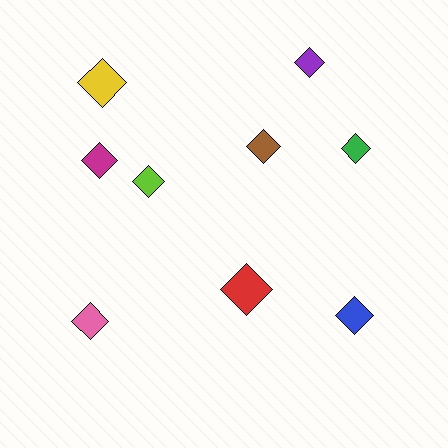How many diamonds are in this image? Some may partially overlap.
There are 9 diamonds.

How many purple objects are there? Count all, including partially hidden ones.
There is 1 purple object.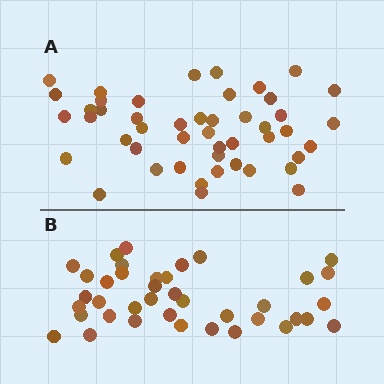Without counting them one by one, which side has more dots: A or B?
Region A (the top region) has more dots.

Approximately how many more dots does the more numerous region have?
Region A has roughly 8 or so more dots than region B.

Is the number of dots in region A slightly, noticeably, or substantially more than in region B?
Region A has only slightly more — the two regions are fairly close. The ratio is roughly 1.2 to 1.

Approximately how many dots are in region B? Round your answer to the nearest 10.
About 40 dots. (The exact count is 39, which rounds to 40.)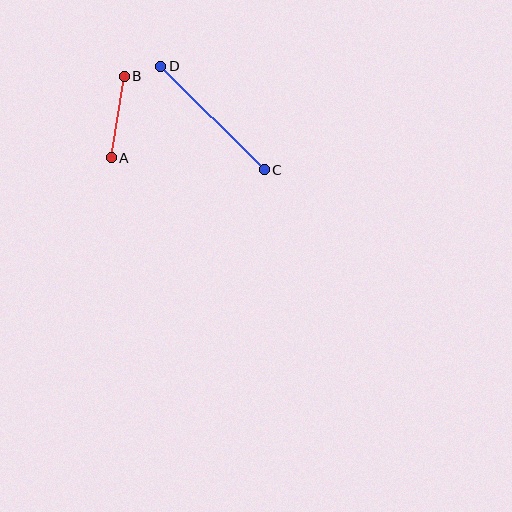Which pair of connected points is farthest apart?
Points C and D are farthest apart.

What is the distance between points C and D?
The distance is approximately 146 pixels.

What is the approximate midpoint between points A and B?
The midpoint is at approximately (118, 117) pixels.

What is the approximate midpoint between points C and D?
The midpoint is at approximately (212, 118) pixels.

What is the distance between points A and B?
The distance is approximately 83 pixels.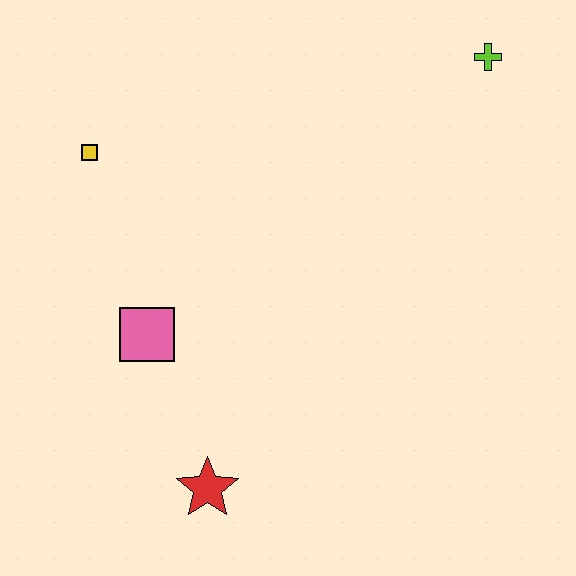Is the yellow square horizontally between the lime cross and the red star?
No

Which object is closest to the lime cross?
The yellow square is closest to the lime cross.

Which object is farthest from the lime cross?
The red star is farthest from the lime cross.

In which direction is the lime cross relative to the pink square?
The lime cross is to the right of the pink square.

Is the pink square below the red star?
No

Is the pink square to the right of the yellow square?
Yes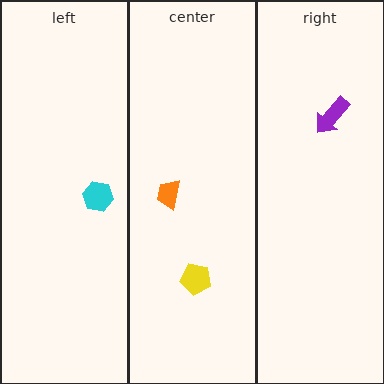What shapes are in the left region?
The cyan hexagon.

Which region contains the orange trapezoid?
The center region.